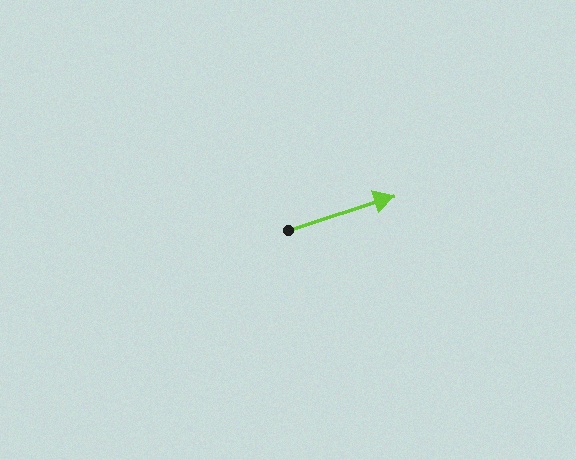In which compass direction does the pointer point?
East.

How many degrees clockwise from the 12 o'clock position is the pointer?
Approximately 72 degrees.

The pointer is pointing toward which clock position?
Roughly 2 o'clock.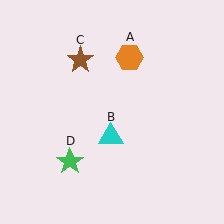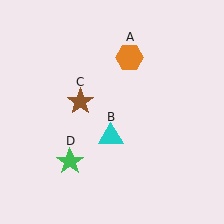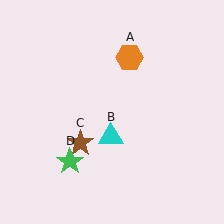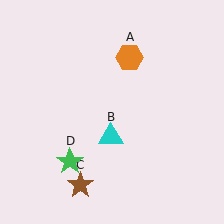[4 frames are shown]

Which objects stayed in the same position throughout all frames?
Orange hexagon (object A) and cyan triangle (object B) and green star (object D) remained stationary.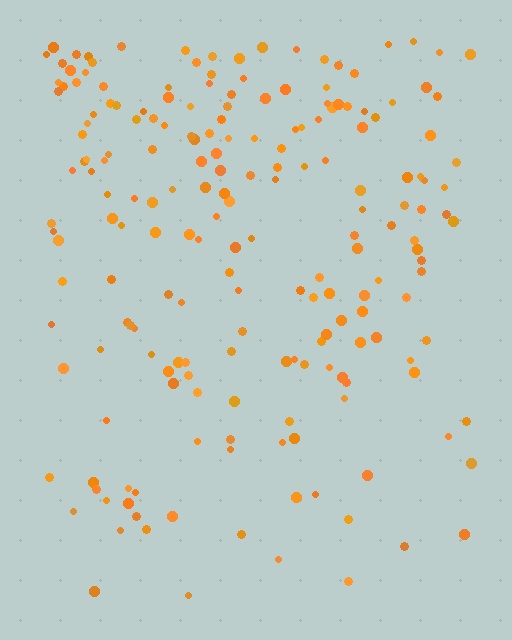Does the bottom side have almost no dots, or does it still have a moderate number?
Still a moderate number, just noticeably fewer than the top.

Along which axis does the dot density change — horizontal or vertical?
Vertical.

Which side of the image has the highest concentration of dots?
The top.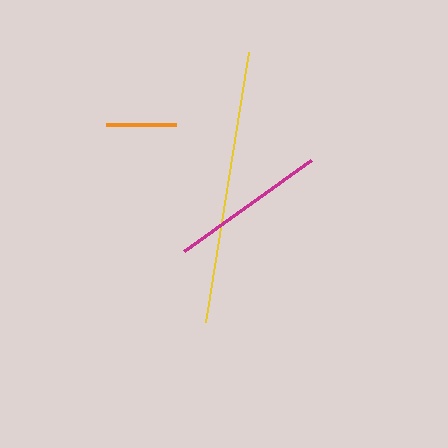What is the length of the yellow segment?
The yellow segment is approximately 273 pixels long.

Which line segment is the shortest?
The orange line is the shortest at approximately 69 pixels.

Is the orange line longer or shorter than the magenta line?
The magenta line is longer than the orange line.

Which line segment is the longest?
The yellow line is the longest at approximately 273 pixels.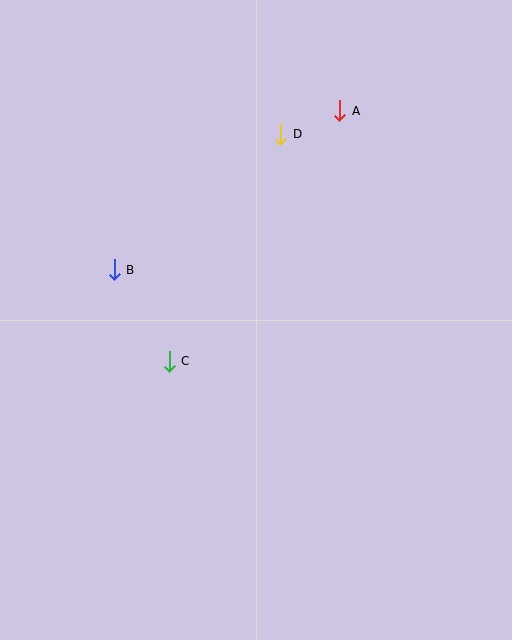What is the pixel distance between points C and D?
The distance between C and D is 253 pixels.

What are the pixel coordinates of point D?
Point D is at (281, 134).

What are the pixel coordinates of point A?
Point A is at (340, 111).